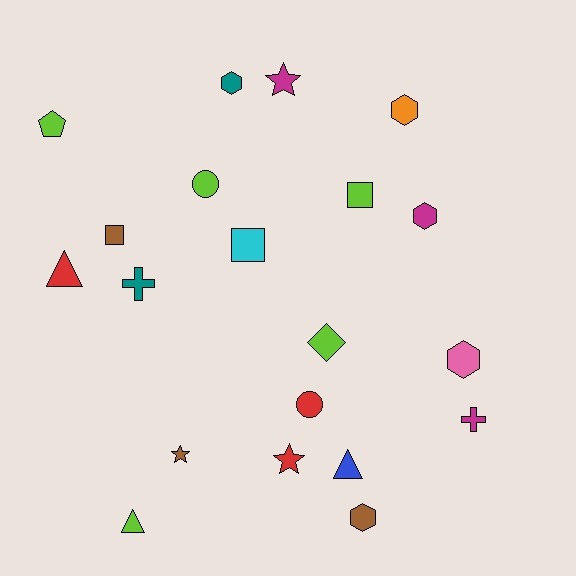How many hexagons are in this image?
There are 5 hexagons.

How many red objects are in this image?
There are 3 red objects.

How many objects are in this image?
There are 20 objects.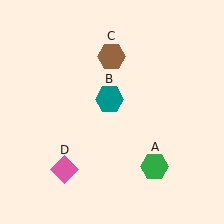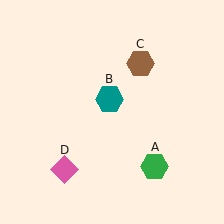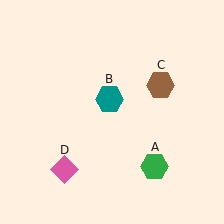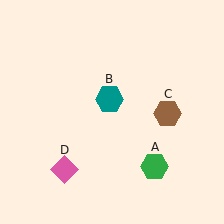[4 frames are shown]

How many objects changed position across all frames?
1 object changed position: brown hexagon (object C).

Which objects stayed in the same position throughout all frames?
Green hexagon (object A) and teal hexagon (object B) and pink diamond (object D) remained stationary.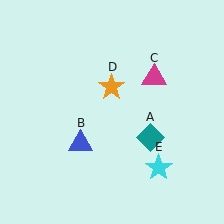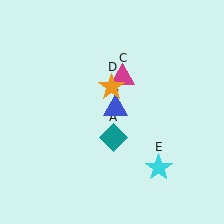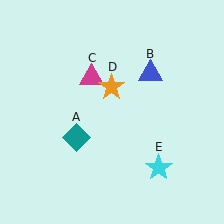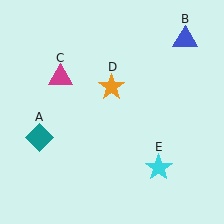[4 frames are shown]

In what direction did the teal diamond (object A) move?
The teal diamond (object A) moved left.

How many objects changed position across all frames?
3 objects changed position: teal diamond (object A), blue triangle (object B), magenta triangle (object C).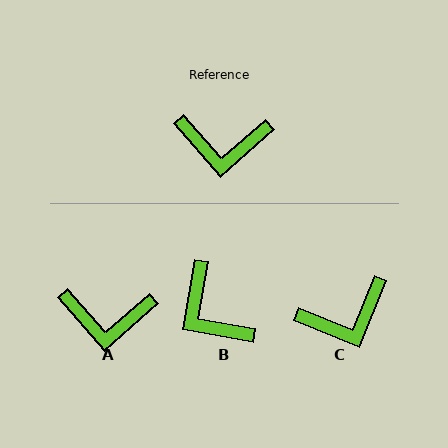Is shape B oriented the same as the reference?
No, it is off by about 51 degrees.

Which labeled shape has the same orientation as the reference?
A.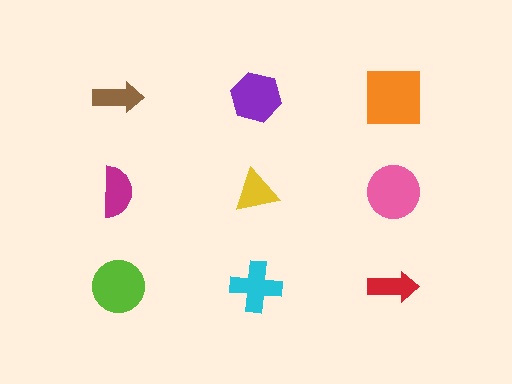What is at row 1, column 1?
A brown arrow.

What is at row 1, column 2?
A purple hexagon.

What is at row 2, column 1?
A magenta semicircle.